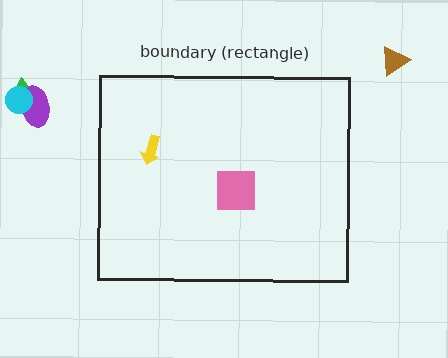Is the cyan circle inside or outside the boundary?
Outside.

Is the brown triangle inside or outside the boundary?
Outside.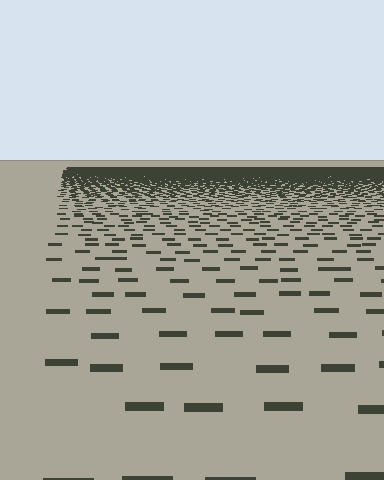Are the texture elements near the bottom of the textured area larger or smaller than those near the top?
Larger. Near the bottom, elements are closer to the viewer and appear at a bigger on-screen size.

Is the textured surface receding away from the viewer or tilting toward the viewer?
The surface is receding away from the viewer. Texture elements get smaller and denser toward the top.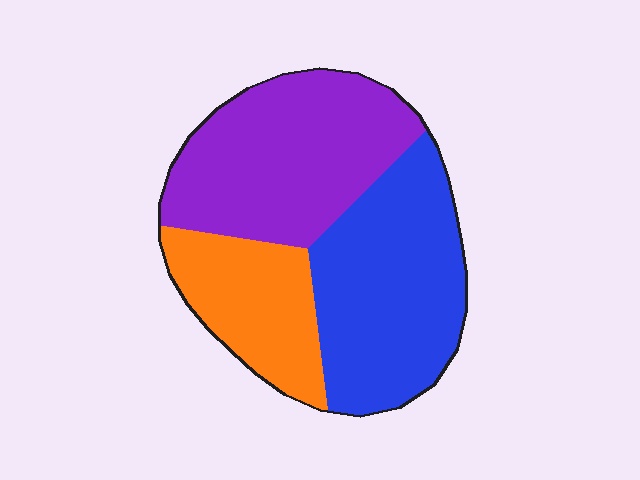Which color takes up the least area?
Orange, at roughly 20%.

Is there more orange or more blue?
Blue.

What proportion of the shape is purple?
Purple takes up between a quarter and a half of the shape.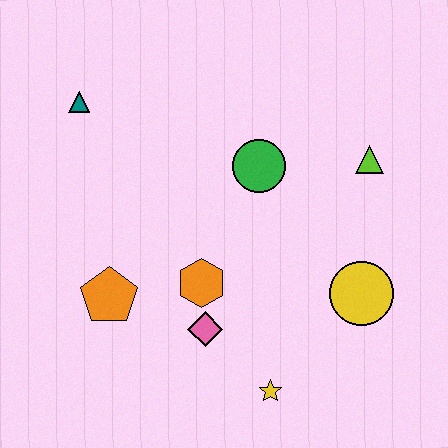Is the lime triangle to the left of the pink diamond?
No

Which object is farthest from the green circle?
The yellow star is farthest from the green circle.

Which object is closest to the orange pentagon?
The orange hexagon is closest to the orange pentagon.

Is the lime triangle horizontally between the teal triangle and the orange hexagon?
No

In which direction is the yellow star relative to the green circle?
The yellow star is below the green circle.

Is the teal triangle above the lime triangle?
Yes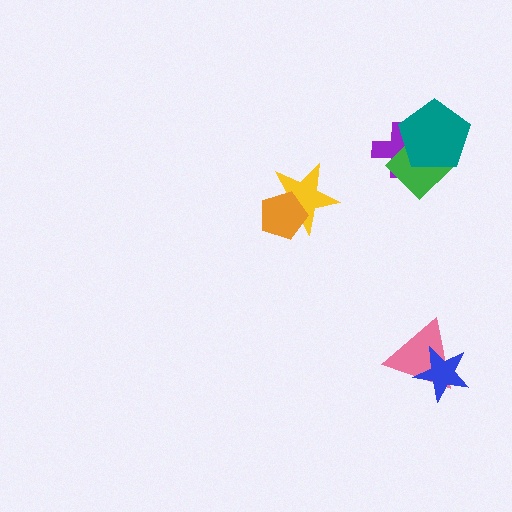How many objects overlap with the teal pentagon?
2 objects overlap with the teal pentagon.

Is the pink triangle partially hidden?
Yes, it is partially covered by another shape.